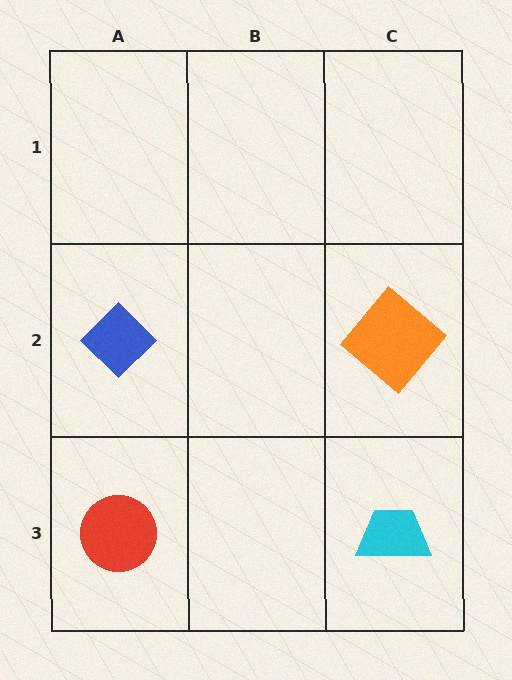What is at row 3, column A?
A red circle.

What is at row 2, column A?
A blue diamond.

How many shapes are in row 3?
2 shapes.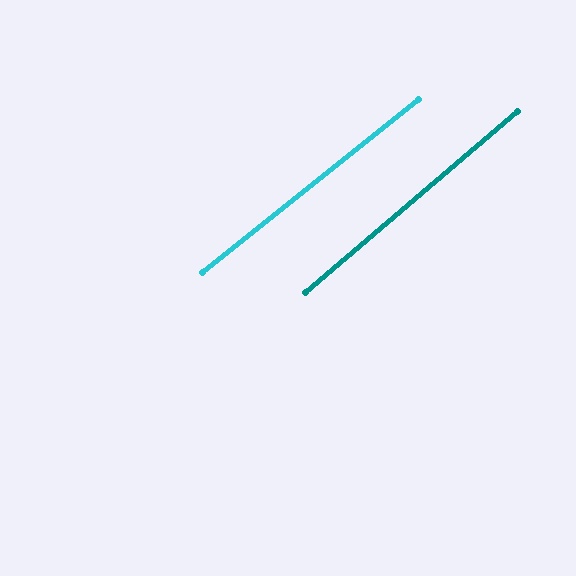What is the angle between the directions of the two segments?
Approximately 2 degrees.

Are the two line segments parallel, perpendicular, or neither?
Parallel — their directions differ by only 1.8°.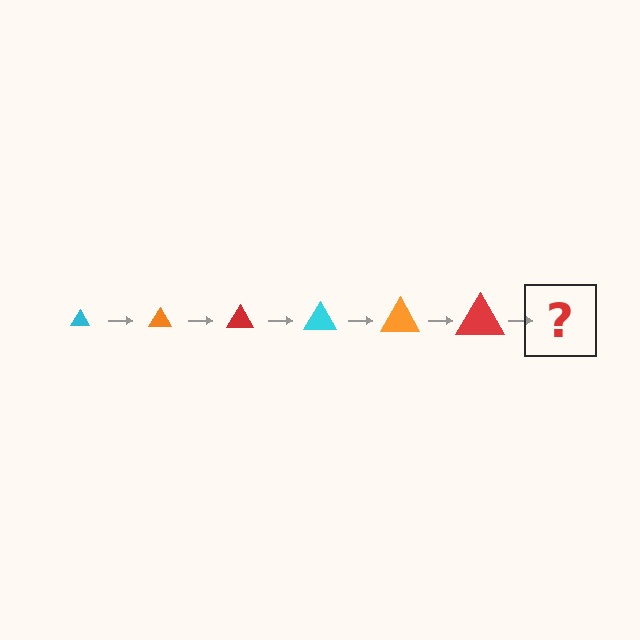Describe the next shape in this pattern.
It should be a cyan triangle, larger than the previous one.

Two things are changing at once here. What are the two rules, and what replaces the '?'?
The two rules are that the triangle grows larger each step and the color cycles through cyan, orange, and red. The '?' should be a cyan triangle, larger than the previous one.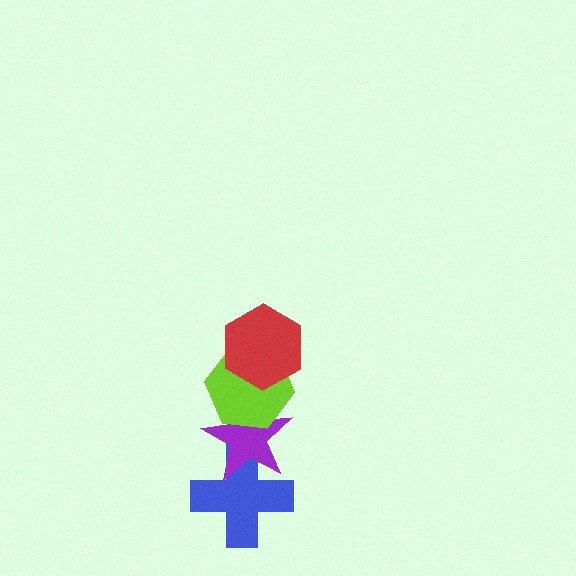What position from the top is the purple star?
The purple star is 3rd from the top.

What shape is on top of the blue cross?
The purple star is on top of the blue cross.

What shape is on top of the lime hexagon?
The red hexagon is on top of the lime hexagon.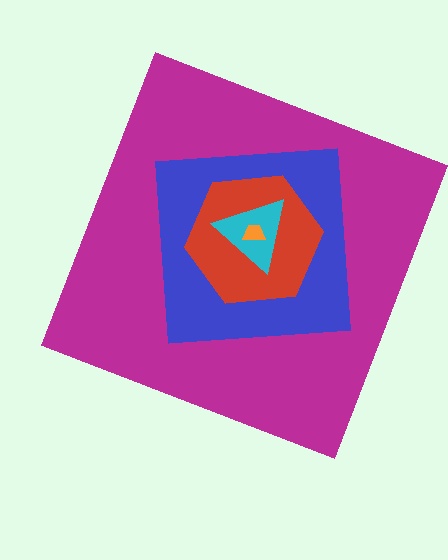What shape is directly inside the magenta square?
The blue square.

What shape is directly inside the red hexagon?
The cyan triangle.